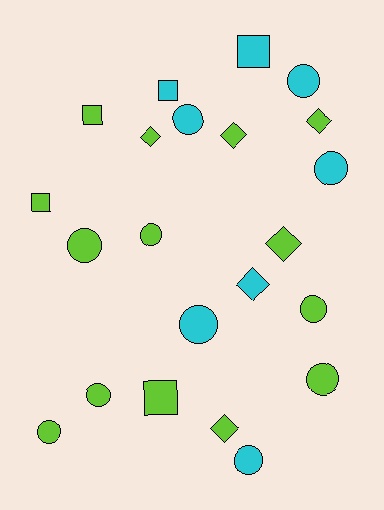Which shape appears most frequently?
Circle, with 11 objects.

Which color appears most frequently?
Lime, with 14 objects.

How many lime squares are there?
There are 3 lime squares.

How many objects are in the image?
There are 22 objects.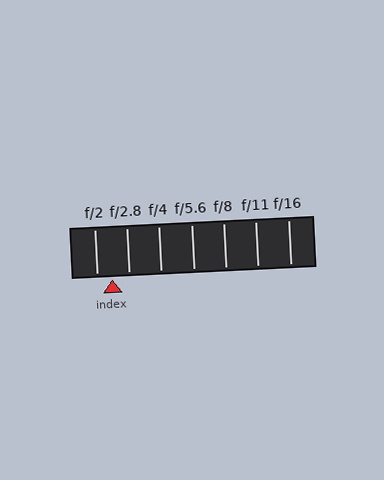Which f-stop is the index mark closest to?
The index mark is closest to f/2.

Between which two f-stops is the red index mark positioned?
The index mark is between f/2 and f/2.8.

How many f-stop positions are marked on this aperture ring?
There are 7 f-stop positions marked.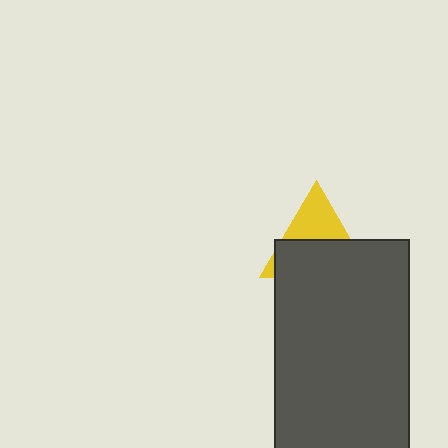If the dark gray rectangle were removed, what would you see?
You would see the complete yellow triangle.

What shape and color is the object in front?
The object in front is a dark gray rectangle.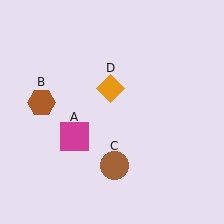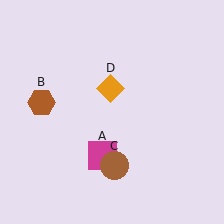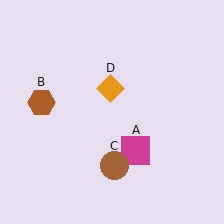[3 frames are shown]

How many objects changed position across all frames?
1 object changed position: magenta square (object A).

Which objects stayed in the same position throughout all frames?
Brown hexagon (object B) and brown circle (object C) and orange diamond (object D) remained stationary.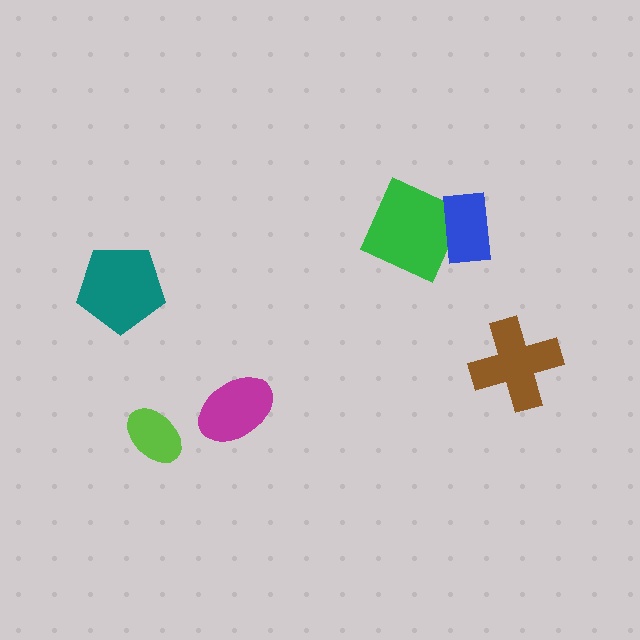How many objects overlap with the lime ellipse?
0 objects overlap with the lime ellipse.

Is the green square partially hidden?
Yes, it is partially covered by another shape.